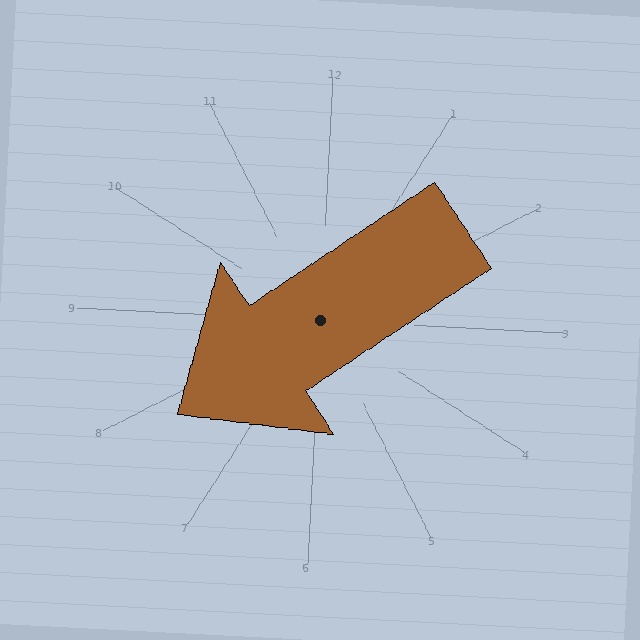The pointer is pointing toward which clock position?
Roughly 8 o'clock.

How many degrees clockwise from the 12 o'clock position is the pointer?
Approximately 234 degrees.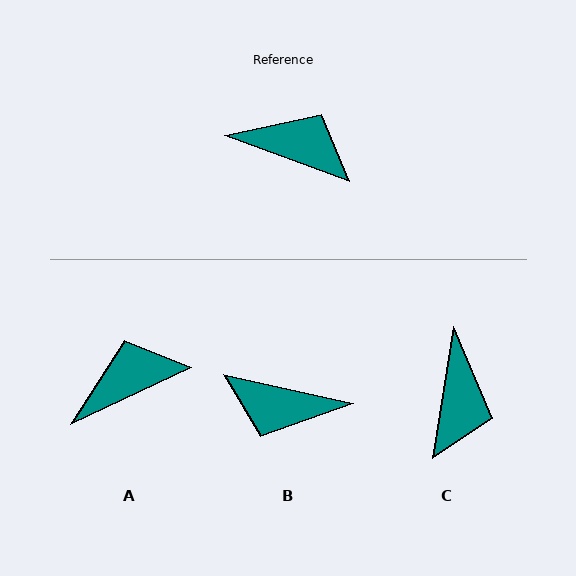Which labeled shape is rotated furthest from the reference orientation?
B, about 172 degrees away.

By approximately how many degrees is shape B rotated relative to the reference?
Approximately 172 degrees clockwise.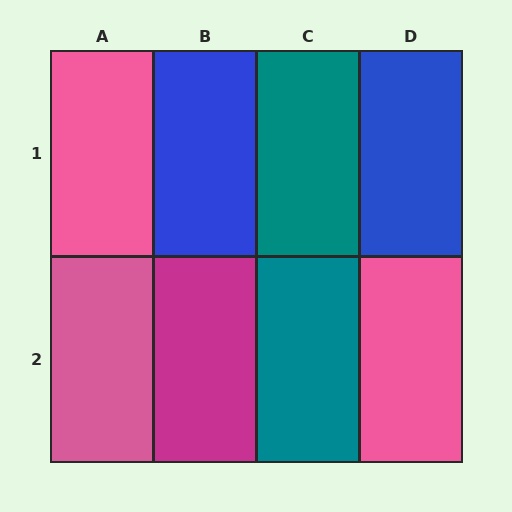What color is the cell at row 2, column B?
Magenta.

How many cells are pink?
3 cells are pink.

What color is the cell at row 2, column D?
Pink.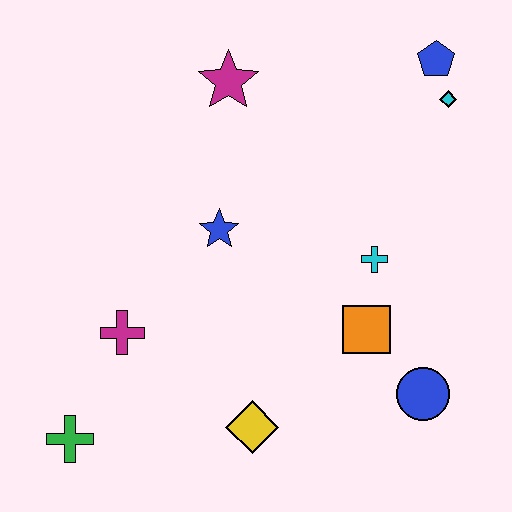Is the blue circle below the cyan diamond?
Yes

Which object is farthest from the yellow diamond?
The blue pentagon is farthest from the yellow diamond.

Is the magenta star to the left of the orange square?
Yes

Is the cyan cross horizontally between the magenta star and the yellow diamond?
No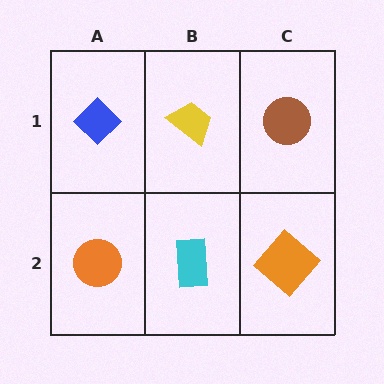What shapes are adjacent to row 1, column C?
An orange diamond (row 2, column C), a yellow trapezoid (row 1, column B).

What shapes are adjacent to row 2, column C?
A brown circle (row 1, column C), a cyan rectangle (row 2, column B).